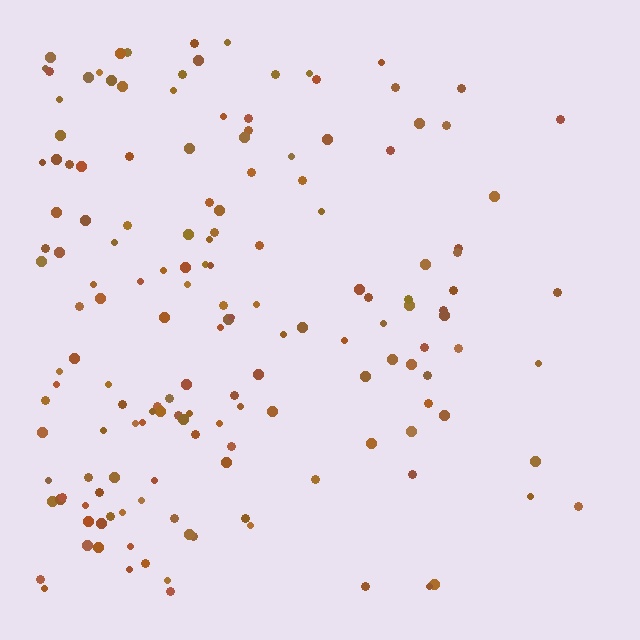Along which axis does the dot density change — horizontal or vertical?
Horizontal.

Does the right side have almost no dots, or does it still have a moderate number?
Still a moderate number, just noticeably fewer than the left.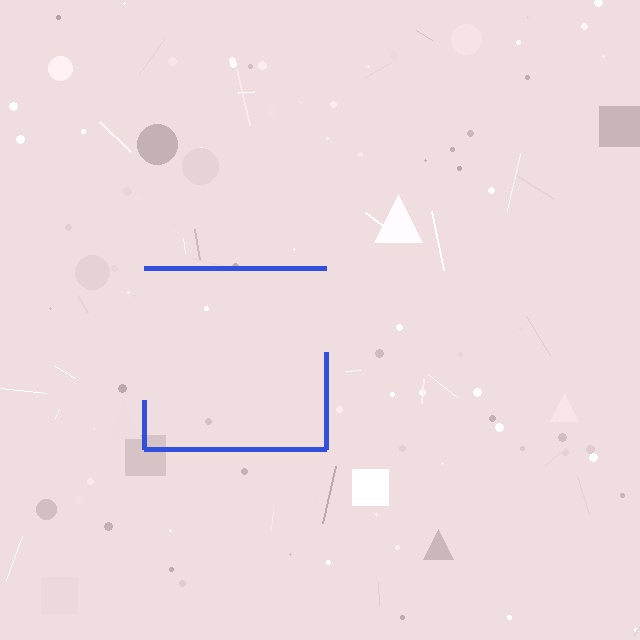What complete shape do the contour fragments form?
The contour fragments form a square.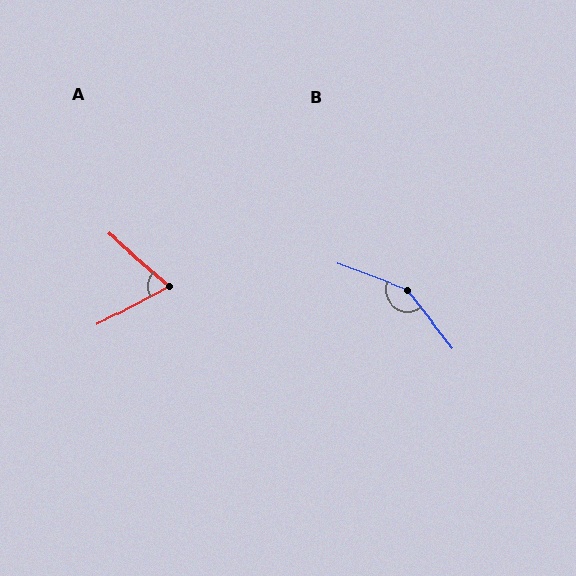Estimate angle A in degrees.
Approximately 69 degrees.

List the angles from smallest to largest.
A (69°), B (148°).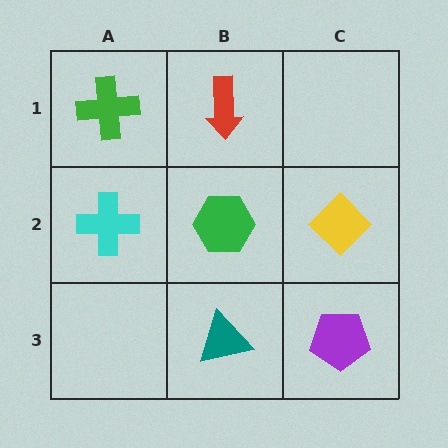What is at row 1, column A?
A green cross.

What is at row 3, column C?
A purple pentagon.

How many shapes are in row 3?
2 shapes.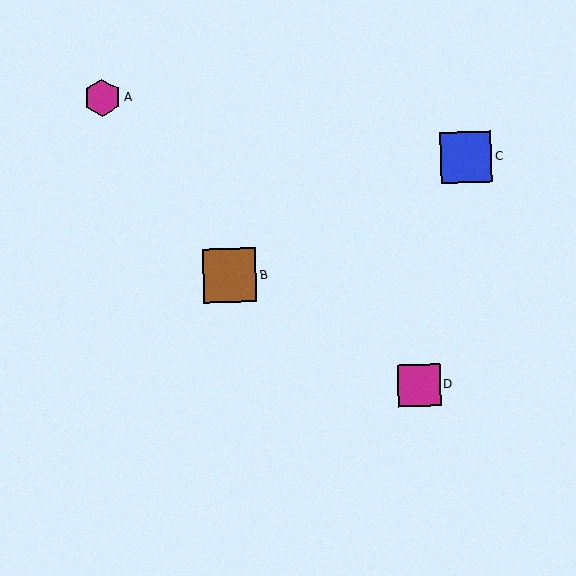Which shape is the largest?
The brown square (labeled B) is the largest.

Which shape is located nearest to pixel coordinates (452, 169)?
The blue square (labeled C) at (466, 157) is nearest to that location.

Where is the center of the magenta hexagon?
The center of the magenta hexagon is at (102, 98).